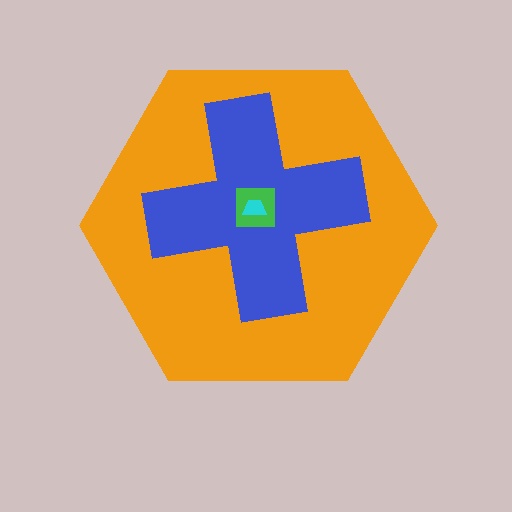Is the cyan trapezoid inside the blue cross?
Yes.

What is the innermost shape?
The cyan trapezoid.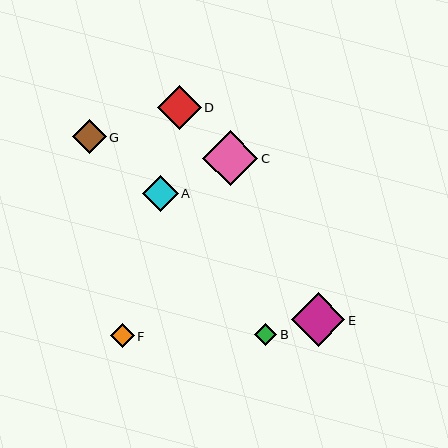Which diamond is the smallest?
Diamond B is the smallest with a size of approximately 22 pixels.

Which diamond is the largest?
Diamond C is the largest with a size of approximately 55 pixels.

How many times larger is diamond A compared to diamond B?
Diamond A is approximately 1.6 times the size of diamond B.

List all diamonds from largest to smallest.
From largest to smallest: C, E, D, A, G, F, B.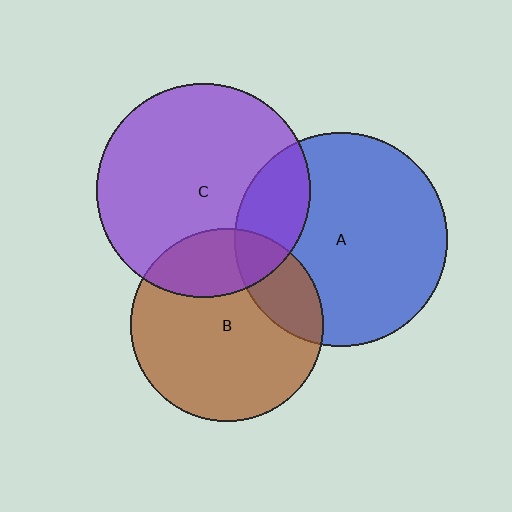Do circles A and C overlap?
Yes.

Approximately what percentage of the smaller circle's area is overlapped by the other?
Approximately 20%.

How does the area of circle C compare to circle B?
Approximately 1.2 times.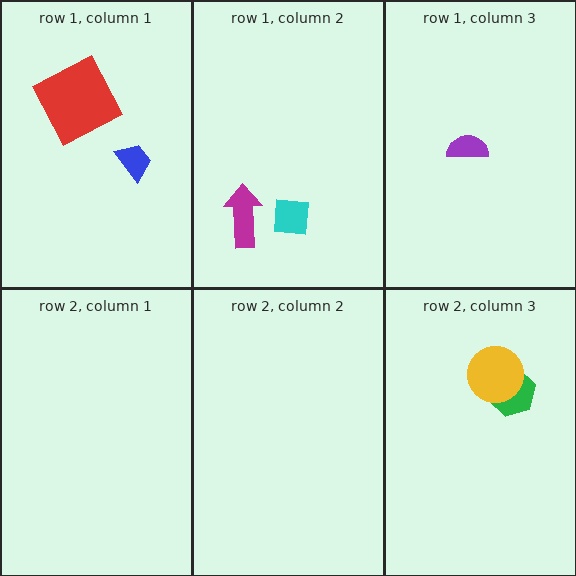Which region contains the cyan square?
The row 1, column 2 region.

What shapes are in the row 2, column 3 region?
The green hexagon, the yellow circle.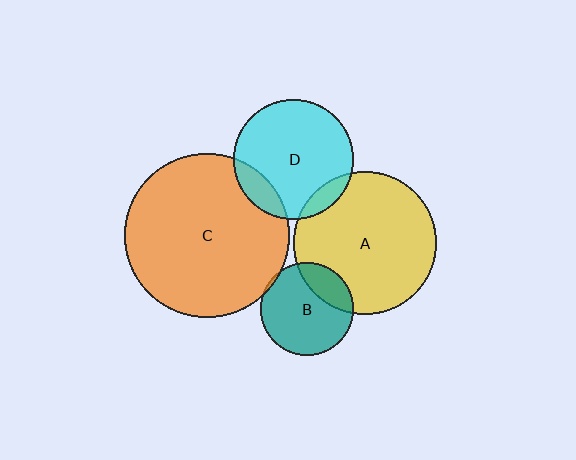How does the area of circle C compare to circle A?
Approximately 1.3 times.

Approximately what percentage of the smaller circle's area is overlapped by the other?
Approximately 25%.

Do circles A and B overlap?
Yes.